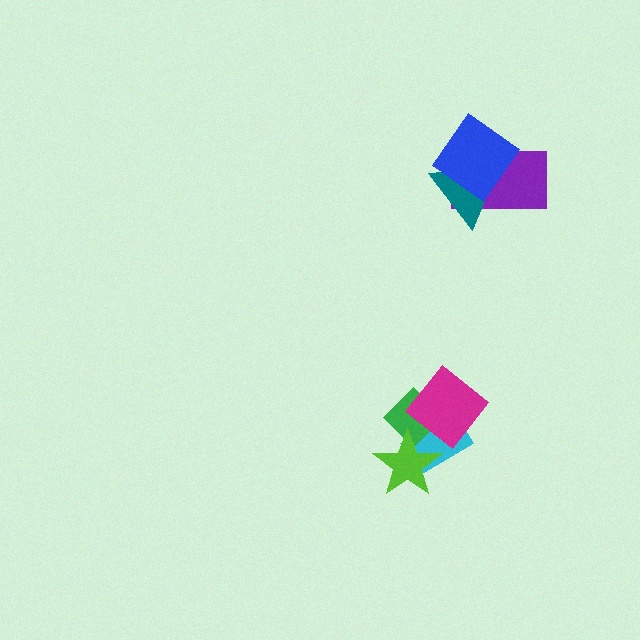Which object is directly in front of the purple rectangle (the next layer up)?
The teal triangle is directly in front of the purple rectangle.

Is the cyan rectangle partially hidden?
Yes, it is partially covered by another shape.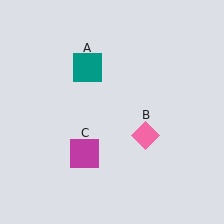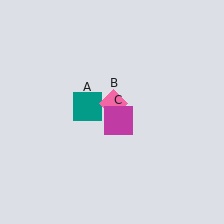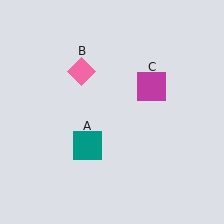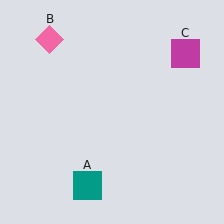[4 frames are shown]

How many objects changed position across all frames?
3 objects changed position: teal square (object A), pink diamond (object B), magenta square (object C).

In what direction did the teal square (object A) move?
The teal square (object A) moved down.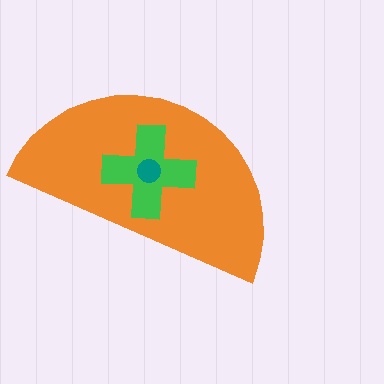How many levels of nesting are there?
3.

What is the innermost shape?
The teal circle.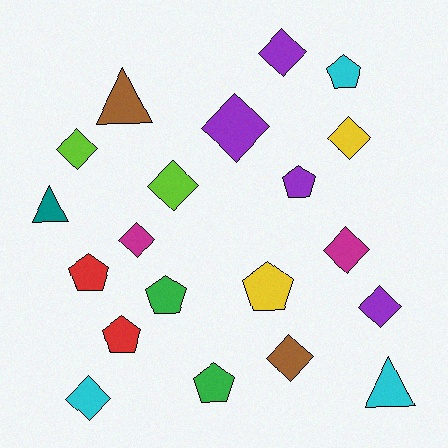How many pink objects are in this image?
There are no pink objects.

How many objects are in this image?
There are 20 objects.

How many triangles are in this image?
There are 3 triangles.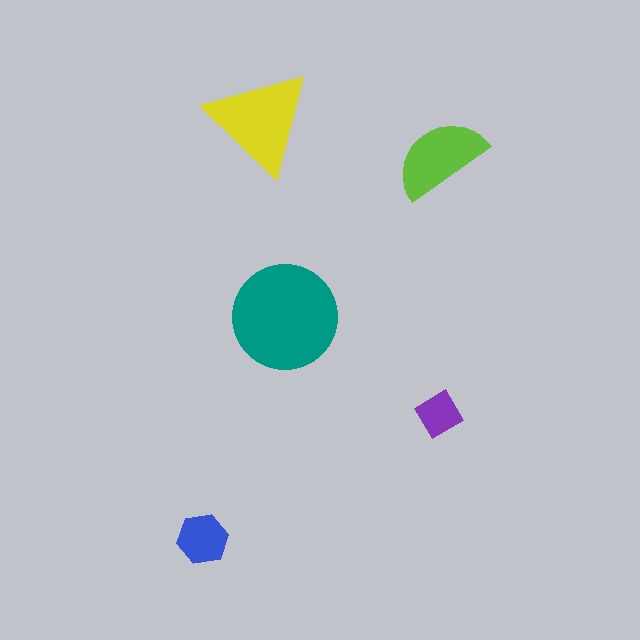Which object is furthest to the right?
The purple diamond is rightmost.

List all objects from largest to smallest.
The teal circle, the yellow triangle, the lime semicircle, the blue hexagon, the purple diamond.